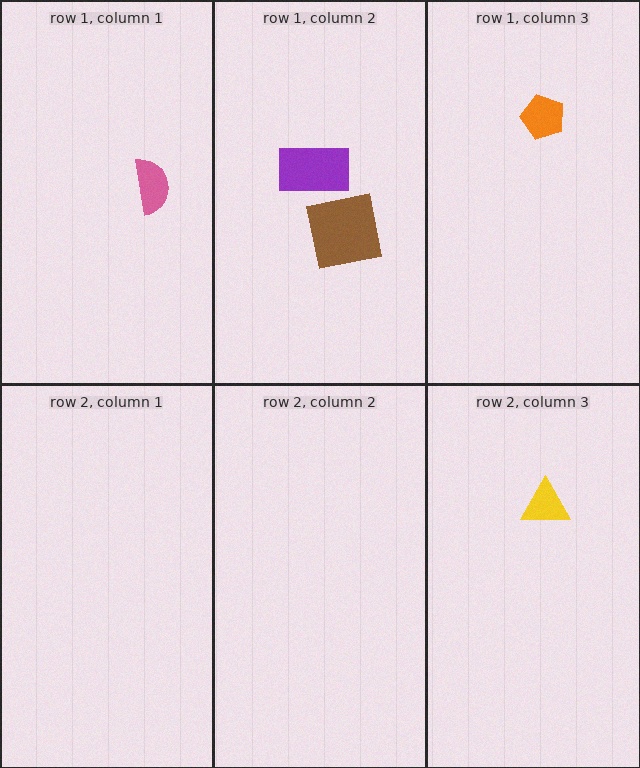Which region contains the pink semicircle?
The row 1, column 1 region.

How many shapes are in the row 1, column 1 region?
1.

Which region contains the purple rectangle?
The row 1, column 2 region.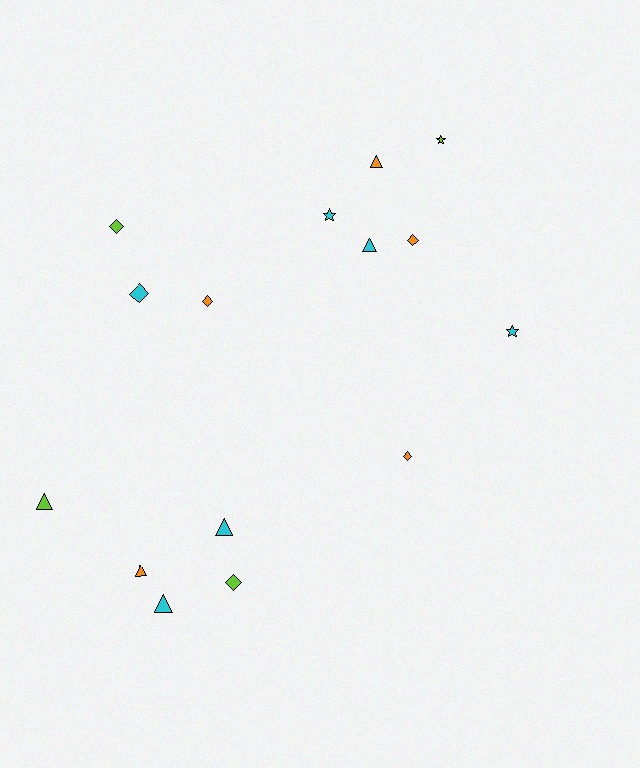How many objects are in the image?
There are 15 objects.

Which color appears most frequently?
Cyan, with 6 objects.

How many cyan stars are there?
There are 2 cyan stars.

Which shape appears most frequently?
Diamond, with 6 objects.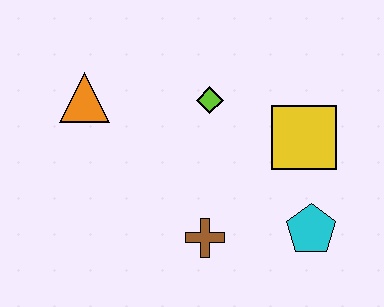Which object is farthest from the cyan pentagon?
The orange triangle is farthest from the cyan pentagon.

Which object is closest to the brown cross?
The cyan pentagon is closest to the brown cross.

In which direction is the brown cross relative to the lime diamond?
The brown cross is below the lime diamond.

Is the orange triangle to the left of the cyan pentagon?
Yes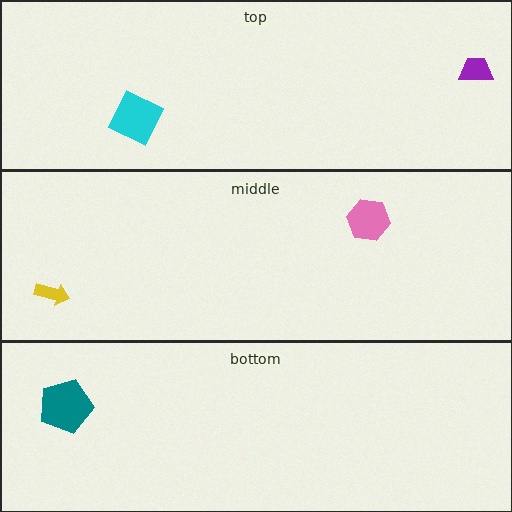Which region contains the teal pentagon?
The bottom region.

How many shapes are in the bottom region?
1.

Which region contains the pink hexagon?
The middle region.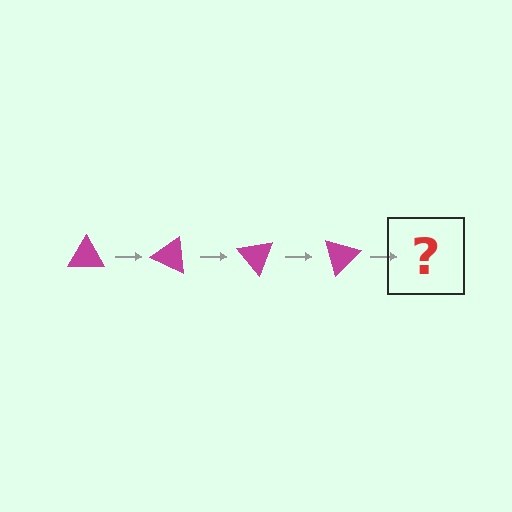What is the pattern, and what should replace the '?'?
The pattern is that the triangle rotates 25 degrees each step. The '?' should be a magenta triangle rotated 100 degrees.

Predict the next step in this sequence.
The next step is a magenta triangle rotated 100 degrees.